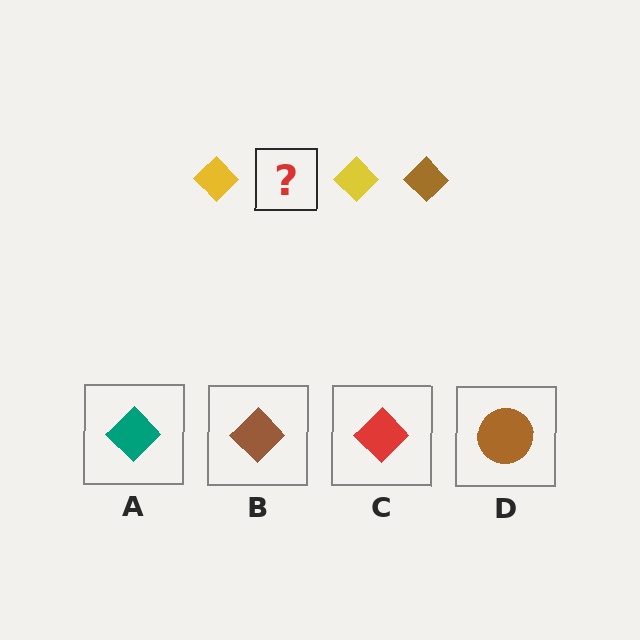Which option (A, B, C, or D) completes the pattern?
B.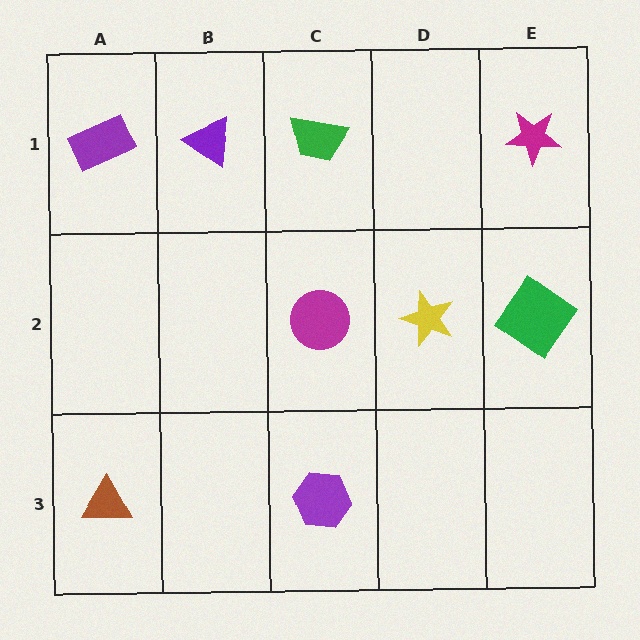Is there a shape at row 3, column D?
No, that cell is empty.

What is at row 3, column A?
A brown triangle.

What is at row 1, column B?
A purple triangle.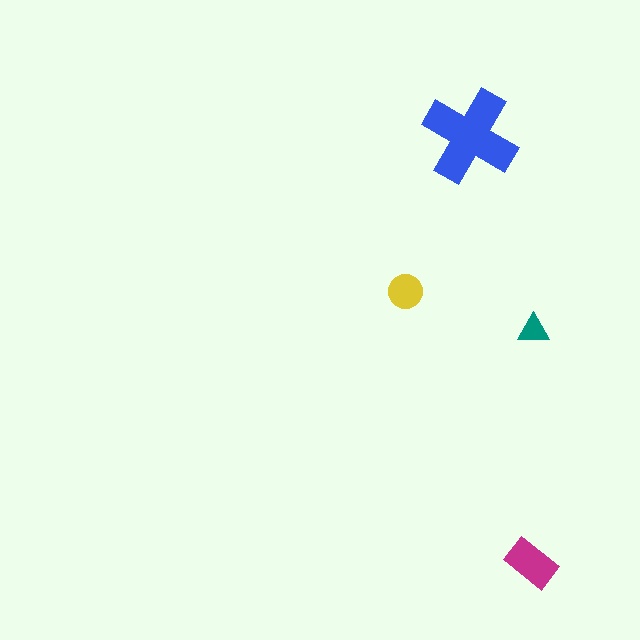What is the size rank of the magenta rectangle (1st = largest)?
2nd.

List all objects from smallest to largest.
The teal triangle, the yellow circle, the magenta rectangle, the blue cross.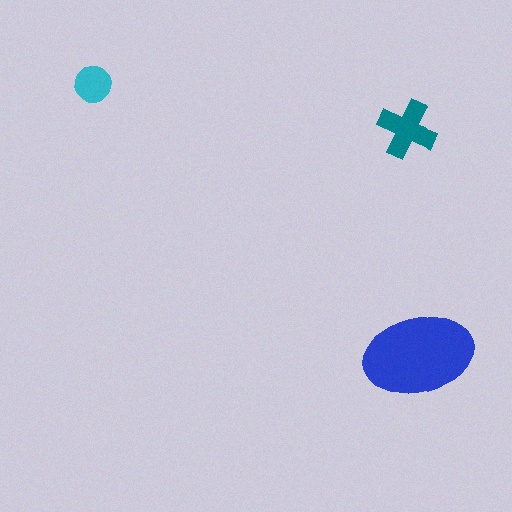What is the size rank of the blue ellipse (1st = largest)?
1st.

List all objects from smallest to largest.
The cyan circle, the teal cross, the blue ellipse.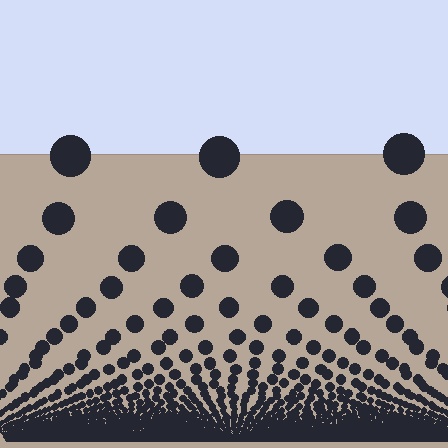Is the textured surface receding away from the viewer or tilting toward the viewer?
The surface appears to tilt toward the viewer. Texture elements get larger and sparser toward the top.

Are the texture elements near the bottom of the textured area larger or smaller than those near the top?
Smaller. The gradient is inverted — elements near the bottom are smaller and denser.